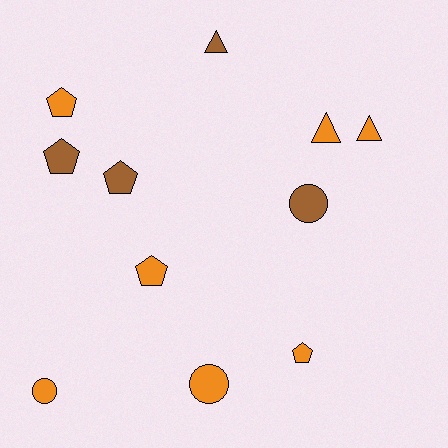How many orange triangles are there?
There are 2 orange triangles.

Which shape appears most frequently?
Pentagon, with 5 objects.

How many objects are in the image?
There are 11 objects.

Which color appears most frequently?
Orange, with 7 objects.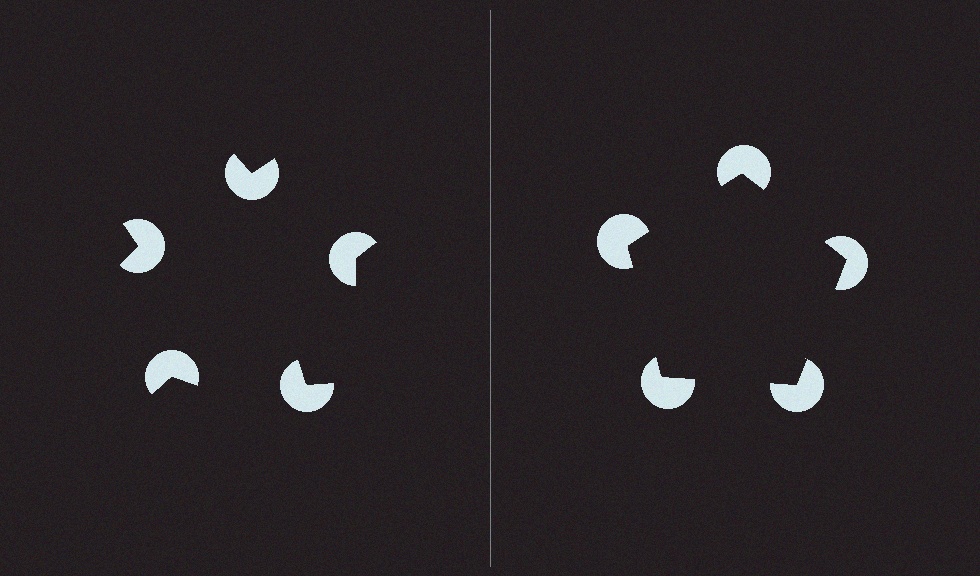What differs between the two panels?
The pac-man discs are positioned identically on both sides; only the wedge orientations differ. On the right they align to a pentagon; on the left they are misaligned.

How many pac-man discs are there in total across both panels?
10 — 5 on each side.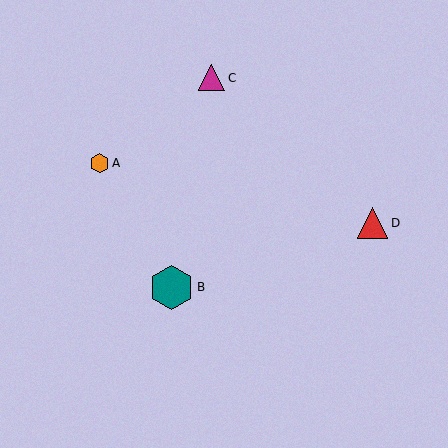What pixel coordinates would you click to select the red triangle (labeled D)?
Click at (373, 223) to select the red triangle D.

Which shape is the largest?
The teal hexagon (labeled B) is the largest.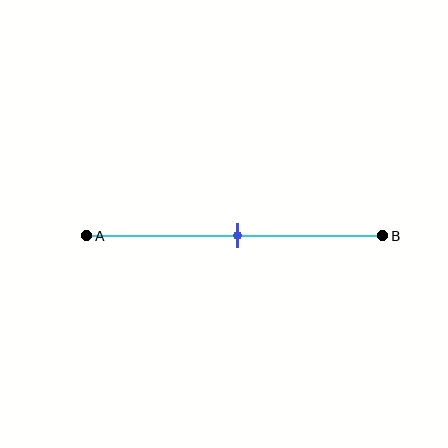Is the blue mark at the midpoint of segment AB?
Yes, the mark is approximately at the midpoint.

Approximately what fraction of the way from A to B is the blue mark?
The blue mark is approximately 50% of the way from A to B.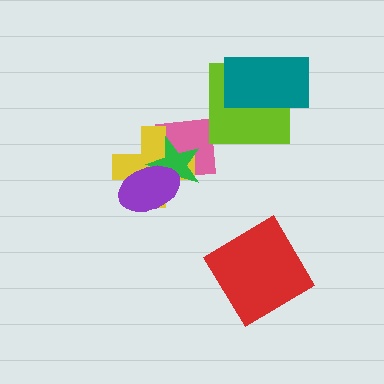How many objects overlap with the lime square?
1 object overlaps with the lime square.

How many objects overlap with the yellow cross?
3 objects overlap with the yellow cross.